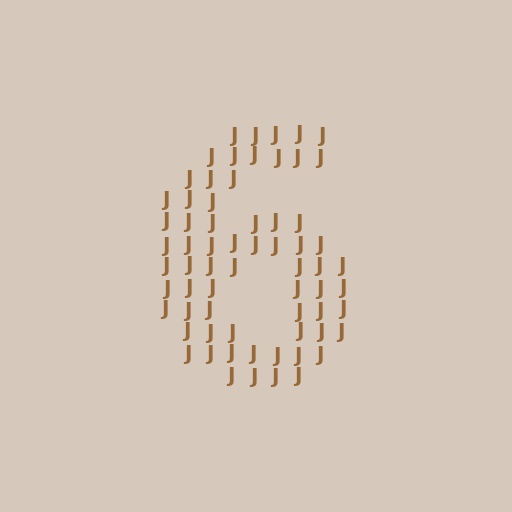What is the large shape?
The large shape is the digit 6.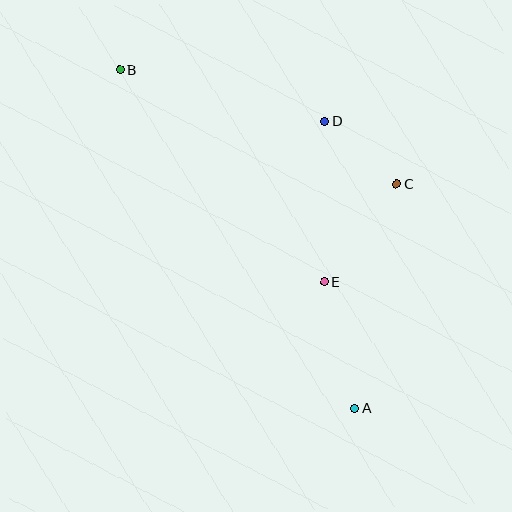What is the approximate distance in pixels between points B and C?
The distance between B and C is approximately 300 pixels.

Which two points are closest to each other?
Points C and D are closest to each other.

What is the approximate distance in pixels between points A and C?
The distance between A and C is approximately 228 pixels.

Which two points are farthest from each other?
Points A and B are farthest from each other.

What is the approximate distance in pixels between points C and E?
The distance between C and E is approximately 122 pixels.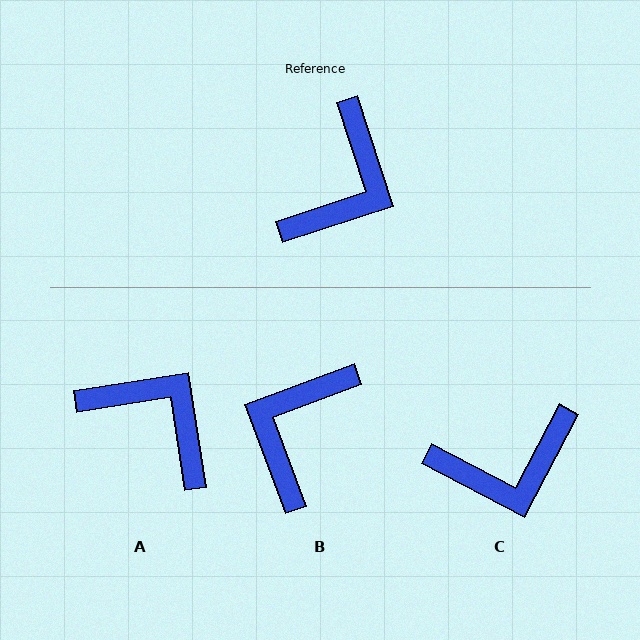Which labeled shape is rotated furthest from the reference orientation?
B, about 177 degrees away.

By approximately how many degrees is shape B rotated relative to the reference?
Approximately 177 degrees clockwise.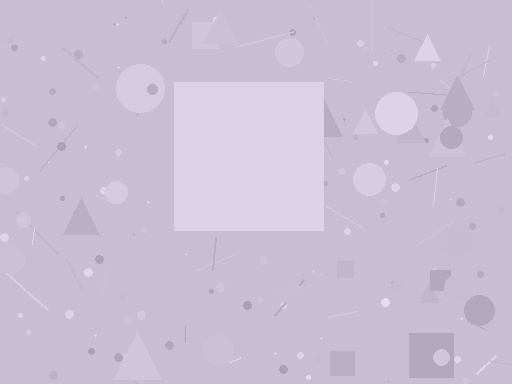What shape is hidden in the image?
A square is hidden in the image.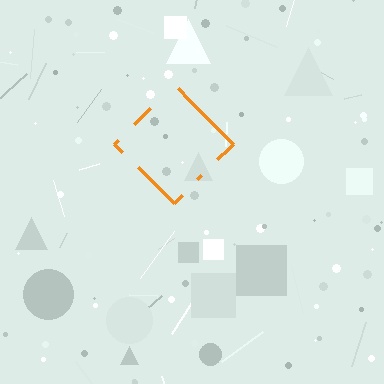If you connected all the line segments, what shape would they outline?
They would outline a diamond.